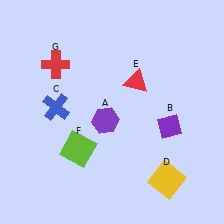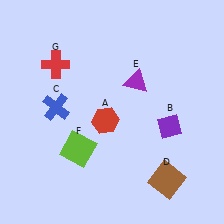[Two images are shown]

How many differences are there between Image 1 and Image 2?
There are 3 differences between the two images.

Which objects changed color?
A changed from purple to red. D changed from yellow to brown. E changed from red to purple.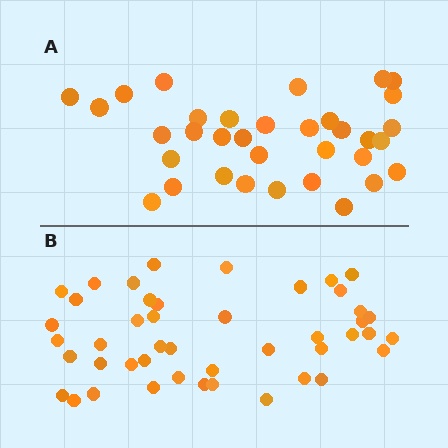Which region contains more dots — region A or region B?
Region B (the bottom region) has more dots.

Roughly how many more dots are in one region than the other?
Region B has roughly 12 or so more dots than region A.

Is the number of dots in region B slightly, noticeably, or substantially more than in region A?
Region B has noticeably more, but not dramatically so. The ratio is roughly 1.3 to 1.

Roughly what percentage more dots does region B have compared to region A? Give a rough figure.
About 30% more.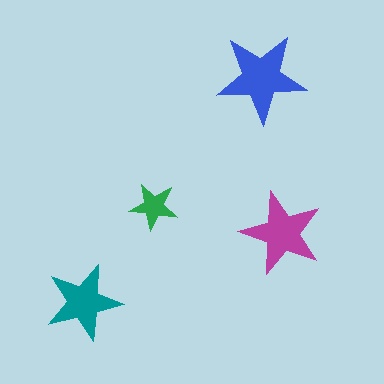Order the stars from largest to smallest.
the blue one, the magenta one, the teal one, the green one.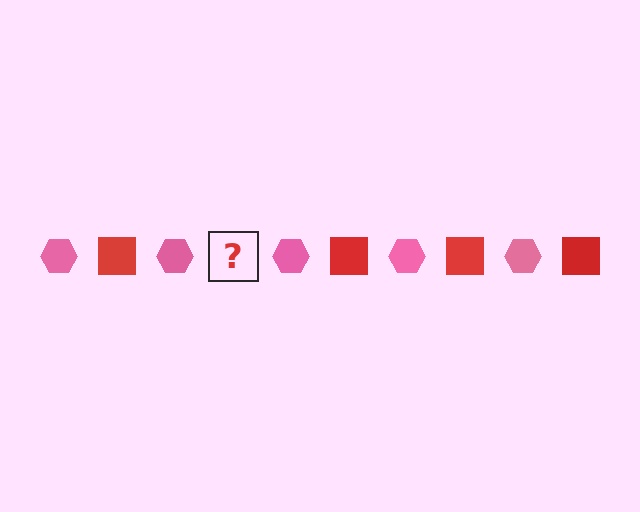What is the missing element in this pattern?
The missing element is a red square.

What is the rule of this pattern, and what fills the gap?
The rule is that the pattern alternates between pink hexagon and red square. The gap should be filled with a red square.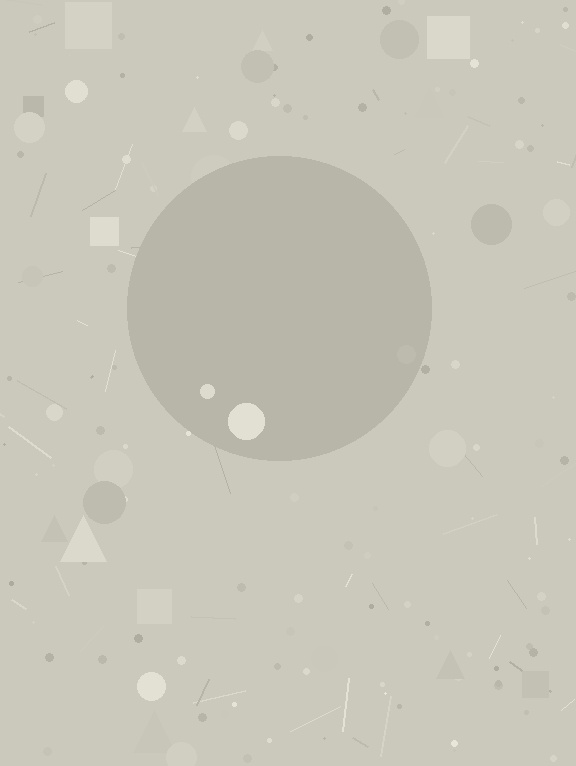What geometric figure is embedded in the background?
A circle is embedded in the background.